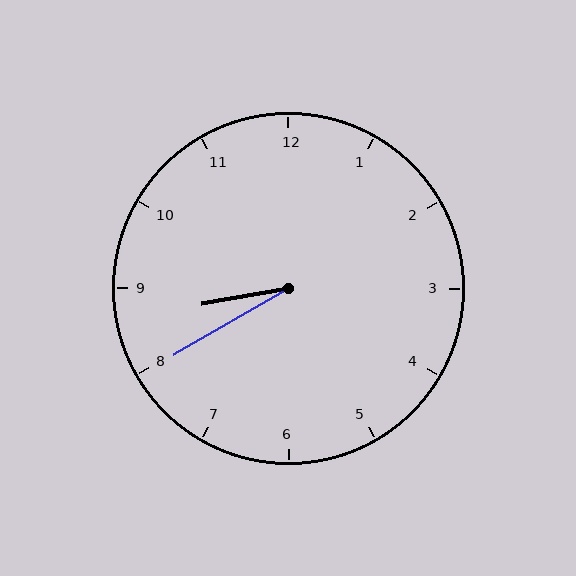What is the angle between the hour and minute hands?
Approximately 20 degrees.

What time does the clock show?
8:40.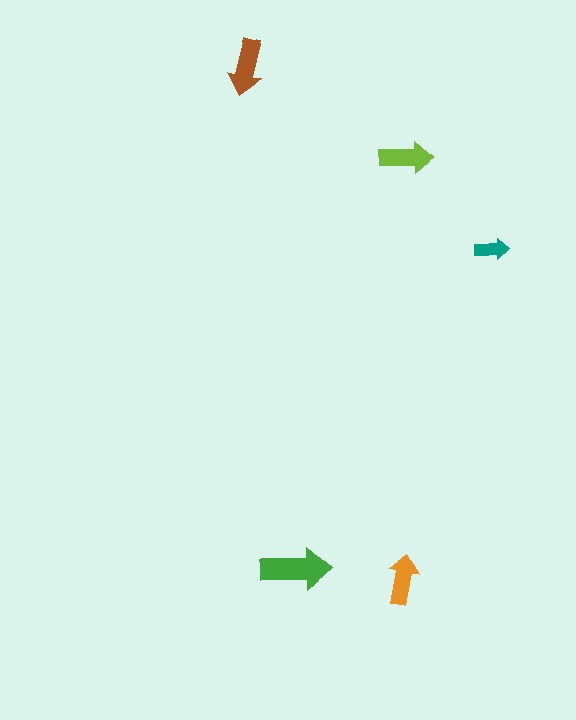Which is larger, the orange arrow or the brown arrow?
The brown one.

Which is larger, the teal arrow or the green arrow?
The green one.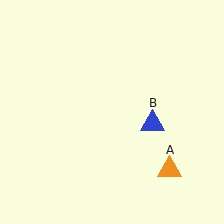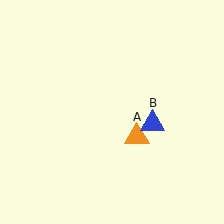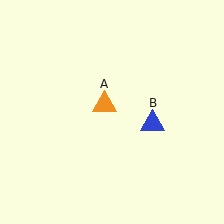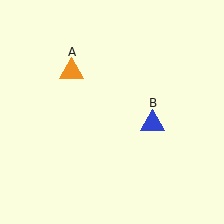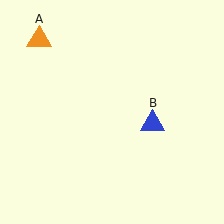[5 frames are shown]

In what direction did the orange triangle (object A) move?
The orange triangle (object A) moved up and to the left.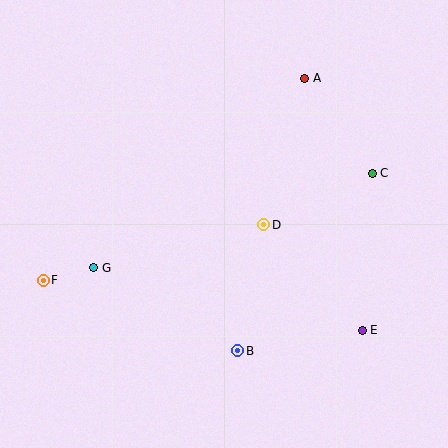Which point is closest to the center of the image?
Point D at (264, 225) is closest to the center.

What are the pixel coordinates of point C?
Point C is at (372, 173).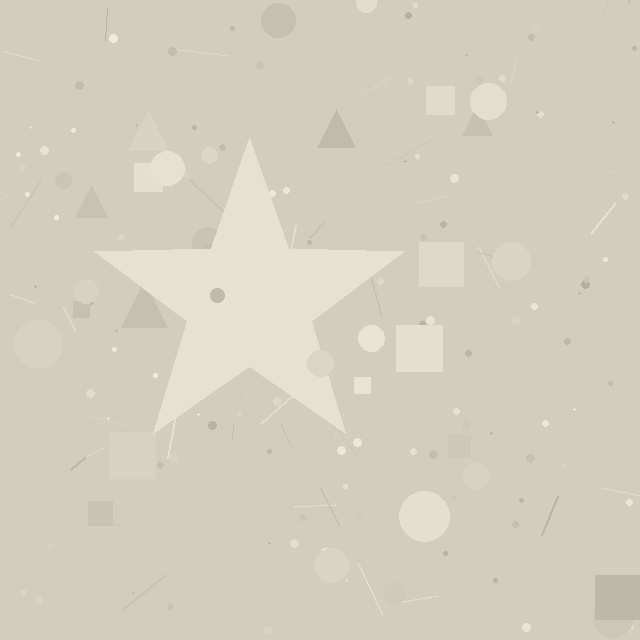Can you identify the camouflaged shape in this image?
The camouflaged shape is a star.